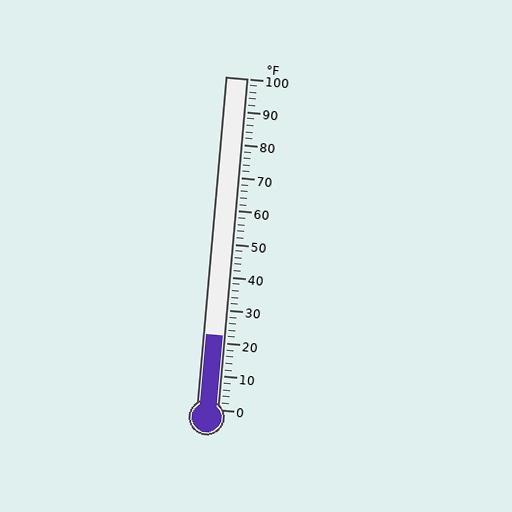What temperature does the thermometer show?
The thermometer shows approximately 22°F.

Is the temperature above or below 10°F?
The temperature is above 10°F.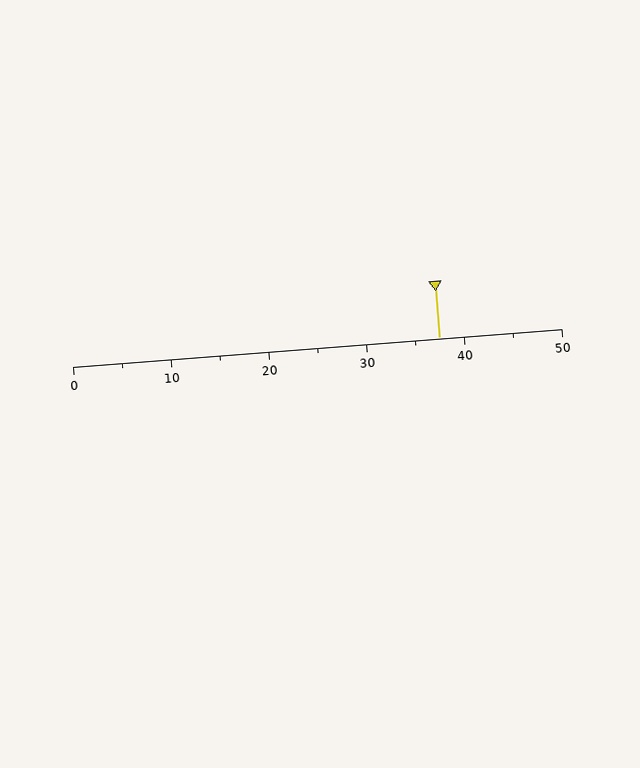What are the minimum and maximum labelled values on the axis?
The axis runs from 0 to 50.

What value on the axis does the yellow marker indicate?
The marker indicates approximately 37.5.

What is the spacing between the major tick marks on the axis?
The major ticks are spaced 10 apart.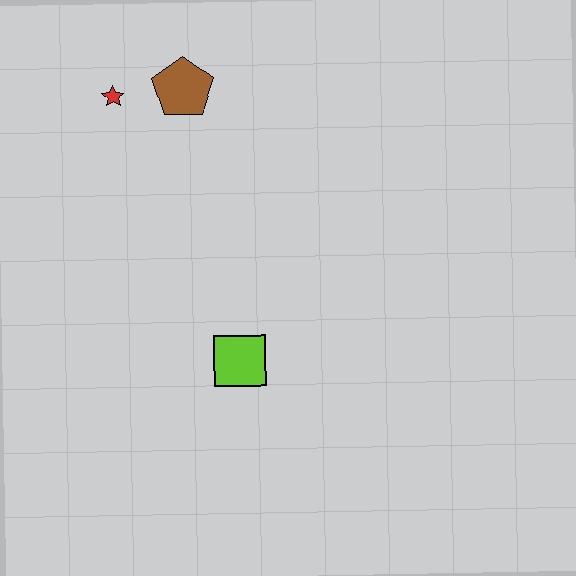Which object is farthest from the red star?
The lime square is farthest from the red star.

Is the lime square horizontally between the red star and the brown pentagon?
No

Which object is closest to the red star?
The brown pentagon is closest to the red star.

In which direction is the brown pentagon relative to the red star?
The brown pentagon is to the right of the red star.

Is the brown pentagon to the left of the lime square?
Yes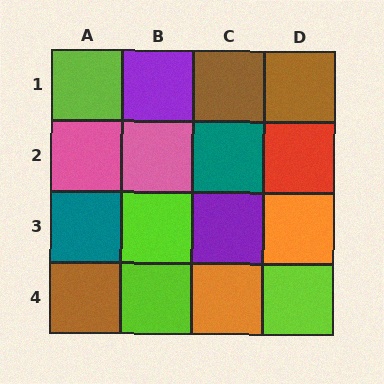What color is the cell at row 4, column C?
Orange.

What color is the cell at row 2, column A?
Pink.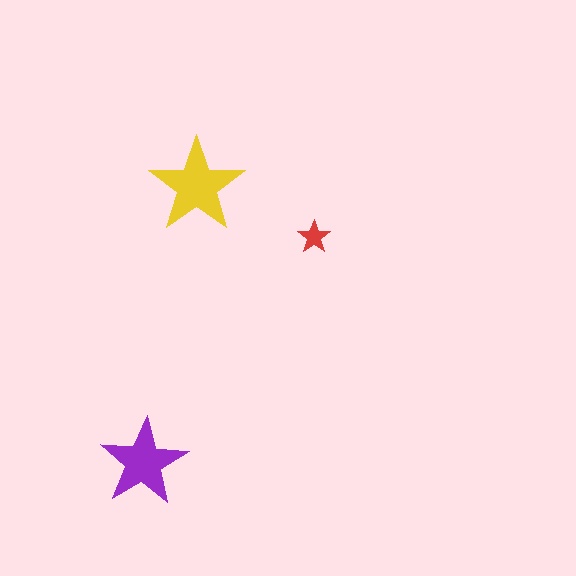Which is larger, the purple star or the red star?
The purple one.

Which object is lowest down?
The purple star is bottommost.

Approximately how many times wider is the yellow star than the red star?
About 3 times wider.